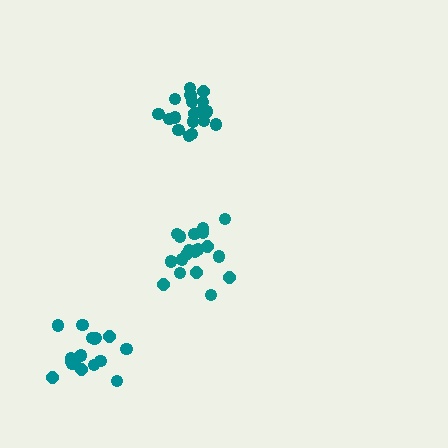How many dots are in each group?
Group 1: 17 dots, Group 2: 19 dots, Group 3: 21 dots (57 total).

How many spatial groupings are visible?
There are 3 spatial groupings.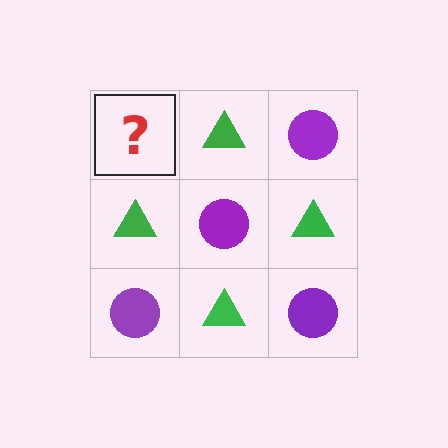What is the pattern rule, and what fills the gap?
The rule is that it alternates purple circle and green triangle in a checkerboard pattern. The gap should be filled with a purple circle.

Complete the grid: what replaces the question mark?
The question mark should be replaced with a purple circle.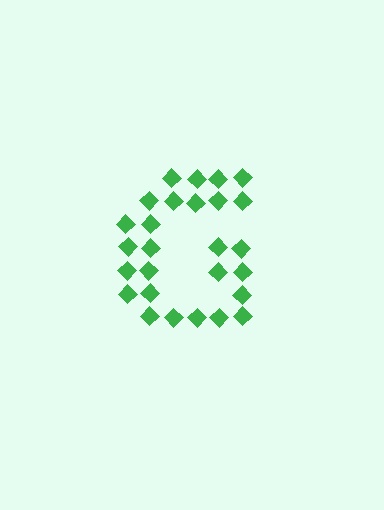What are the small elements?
The small elements are diamonds.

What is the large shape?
The large shape is the letter G.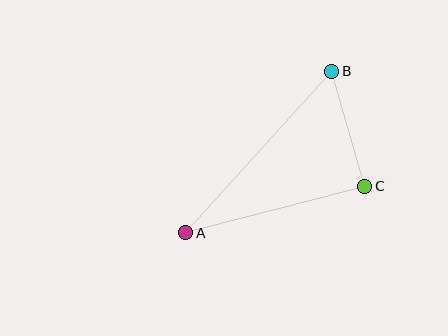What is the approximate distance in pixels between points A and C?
The distance between A and C is approximately 185 pixels.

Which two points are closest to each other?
Points B and C are closest to each other.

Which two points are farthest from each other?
Points A and B are farthest from each other.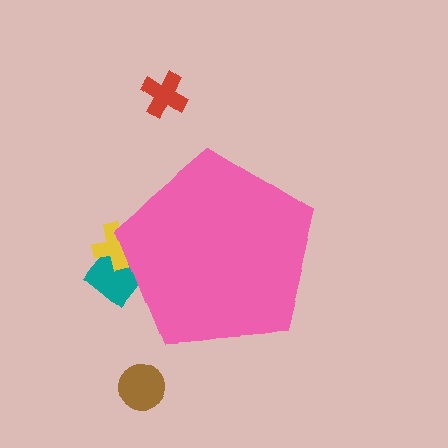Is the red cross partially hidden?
No, the red cross is fully visible.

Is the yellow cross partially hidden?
Yes, the yellow cross is partially hidden behind the pink pentagon.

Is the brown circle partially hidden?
No, the brown circle is fully visible.